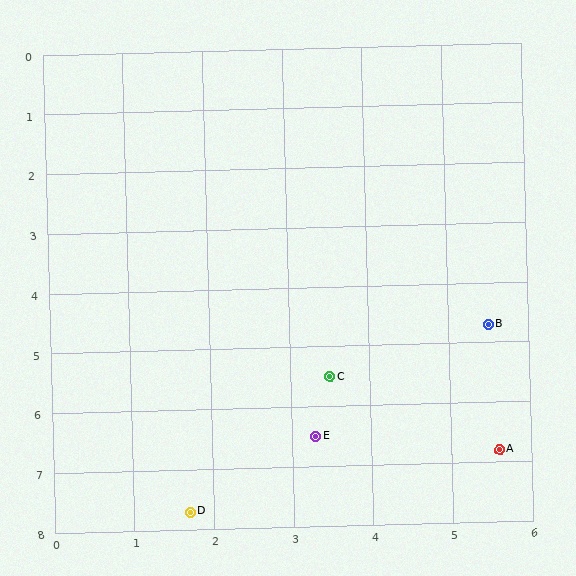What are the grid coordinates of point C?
Point C is at approximately (3.5, 5.5).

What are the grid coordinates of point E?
Point E is at approximately (3.3, 6.5).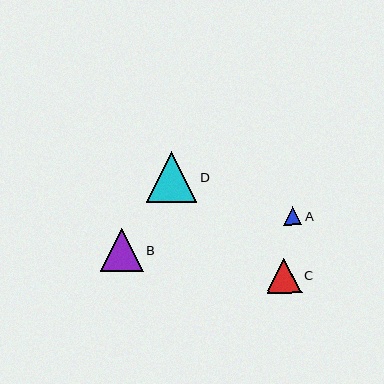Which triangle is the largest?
Triangle D is the largest with a size of approximately 50 pixels.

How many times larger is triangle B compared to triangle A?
Triangle B is approximately 2.3 times the size of triangle A.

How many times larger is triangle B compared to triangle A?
Triangle B is approximately 2.3 times the size of triangle A.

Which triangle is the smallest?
Triangle A is the smallest with a size of approximately 19 pixels.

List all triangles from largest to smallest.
From largest to smallest: D, B, C, A.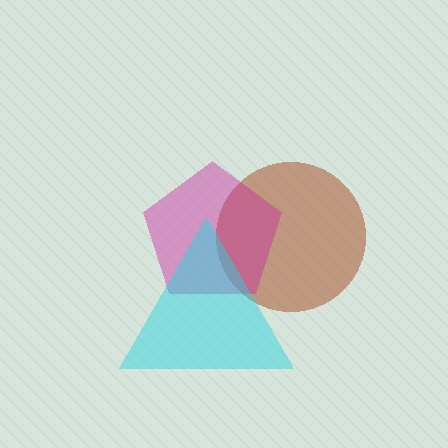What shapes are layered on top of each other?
The layered shapes are: a brown circle, a magenta pentagon, a cyan triangle.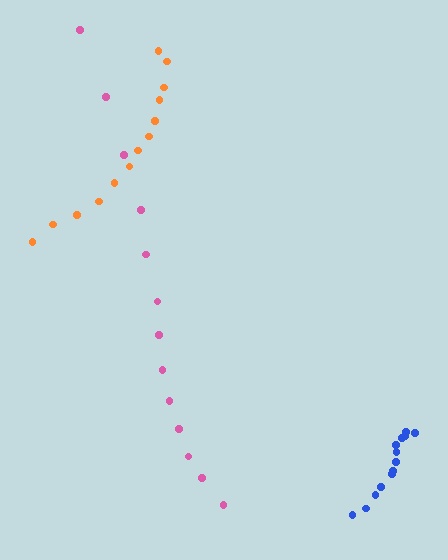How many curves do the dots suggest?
There are 3 distinct paths.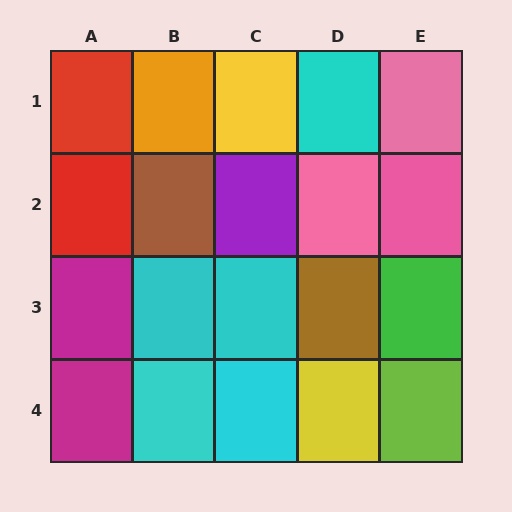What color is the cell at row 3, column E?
Green.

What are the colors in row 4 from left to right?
Magenta, cyan, cyan, yellow, lime.